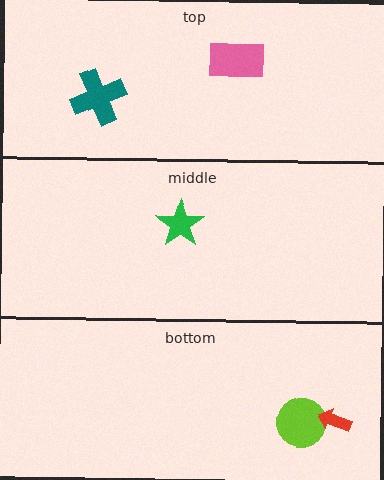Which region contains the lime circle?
The bottom region.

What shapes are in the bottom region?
The lime circle, the red arrow.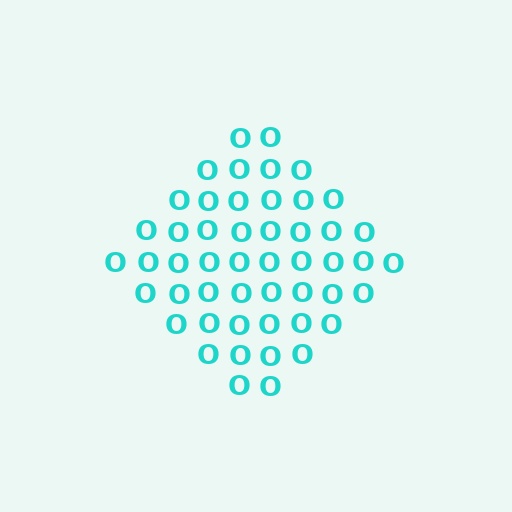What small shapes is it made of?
It is made of small letter O's.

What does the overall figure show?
The overall figure shows a diamond.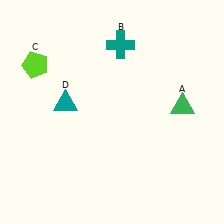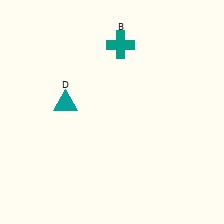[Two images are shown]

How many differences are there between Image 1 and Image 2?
There are 2 differences between the two images.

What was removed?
The lime pentagon (C), the green triangle (A) were removed in Image 2.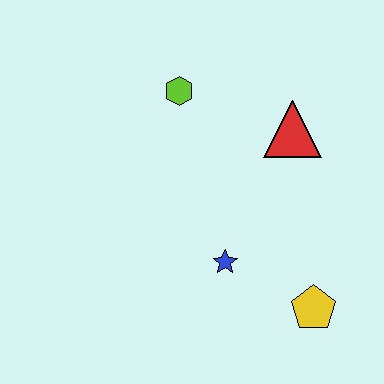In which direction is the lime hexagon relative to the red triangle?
The lime hexagon is to the left of the red triangle.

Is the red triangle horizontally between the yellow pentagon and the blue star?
Yes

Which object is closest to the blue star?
The yellow pentagon is closest to the blue star.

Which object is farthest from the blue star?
The lime hexagon is farthest from the blue star.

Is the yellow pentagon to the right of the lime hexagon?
Yes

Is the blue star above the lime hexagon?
No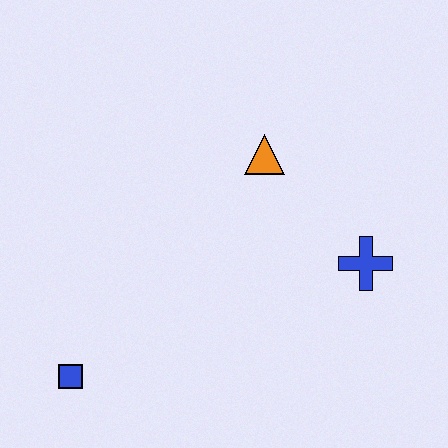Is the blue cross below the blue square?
No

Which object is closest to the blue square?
The orange triangle is closest to the blue square.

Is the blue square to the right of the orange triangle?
No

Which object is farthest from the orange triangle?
The blue square is farthest from the orange triangle.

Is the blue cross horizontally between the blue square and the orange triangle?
No